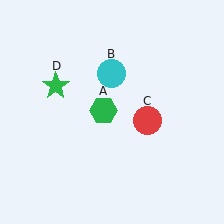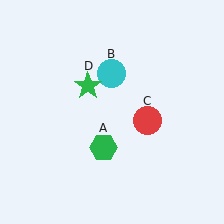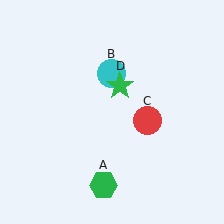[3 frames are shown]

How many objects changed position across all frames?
2 objects changed position: green hexagon (object A), green star (object D).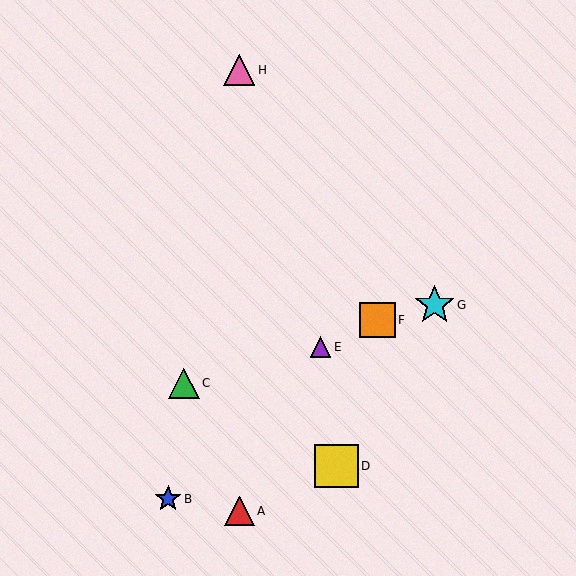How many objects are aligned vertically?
2 objects (A, H) are aligned vertically.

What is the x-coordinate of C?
Object C is at x≈184.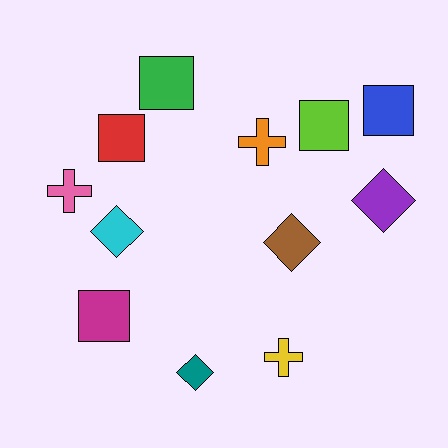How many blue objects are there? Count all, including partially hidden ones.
There is 1 blue object.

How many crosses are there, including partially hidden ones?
There are 3 crosses.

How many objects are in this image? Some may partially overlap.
There are 12 objects.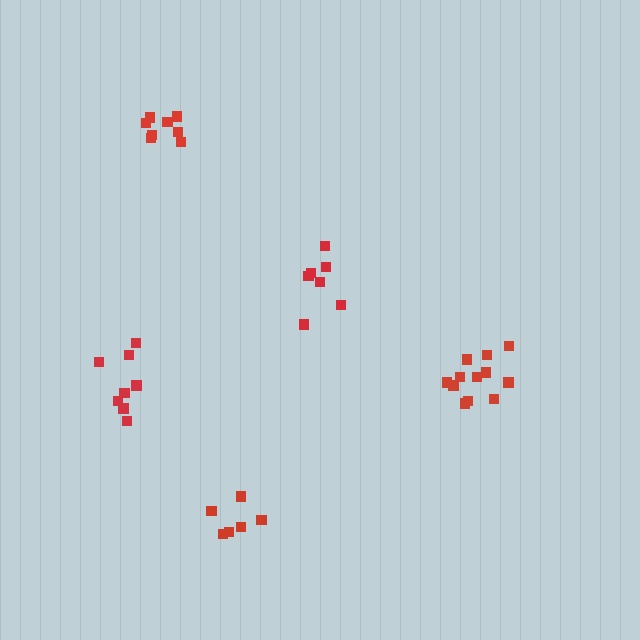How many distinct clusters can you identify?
There are 5 distinct clusters.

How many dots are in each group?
Group 1: 7 dots, Group 2: 8 dots, Group 3: 12 dots, Group 4: 6 dots, Group 5: 8 dots (41 total).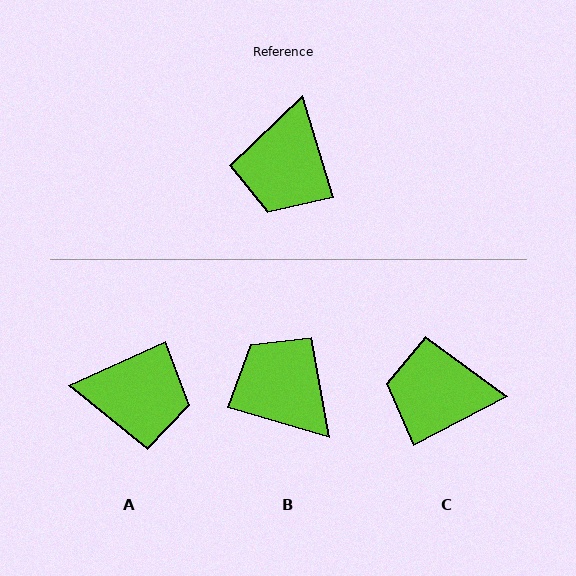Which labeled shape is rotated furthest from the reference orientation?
B, about 123 degrees away.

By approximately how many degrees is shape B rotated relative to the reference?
Approximately 123 degrees clockwise.